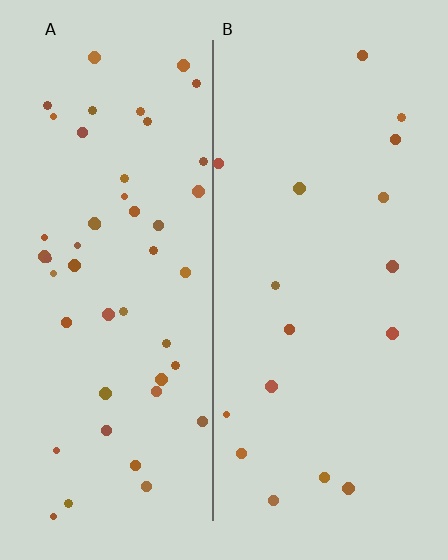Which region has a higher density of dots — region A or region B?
A (the left).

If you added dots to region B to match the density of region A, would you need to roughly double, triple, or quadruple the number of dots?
Approximately triple.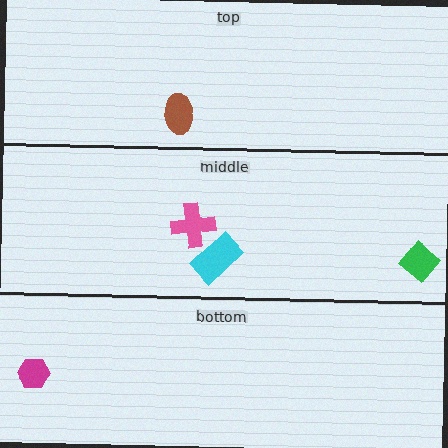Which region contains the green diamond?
The middle region.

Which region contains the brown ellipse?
The top region.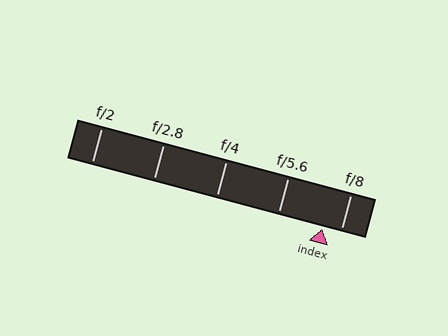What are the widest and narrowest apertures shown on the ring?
The widest aperture shown is f/2 and the narrowest is f/8.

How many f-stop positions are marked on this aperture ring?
There are 5 f-stop positions marked.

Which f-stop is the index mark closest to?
The index mark is closest to f/8.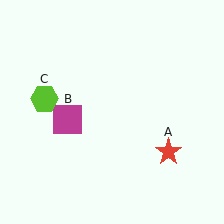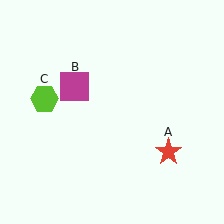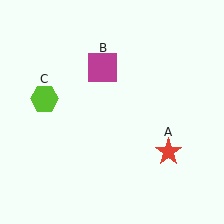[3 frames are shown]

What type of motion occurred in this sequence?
The magenta square (object B) rotated clockwise around the center of the scene.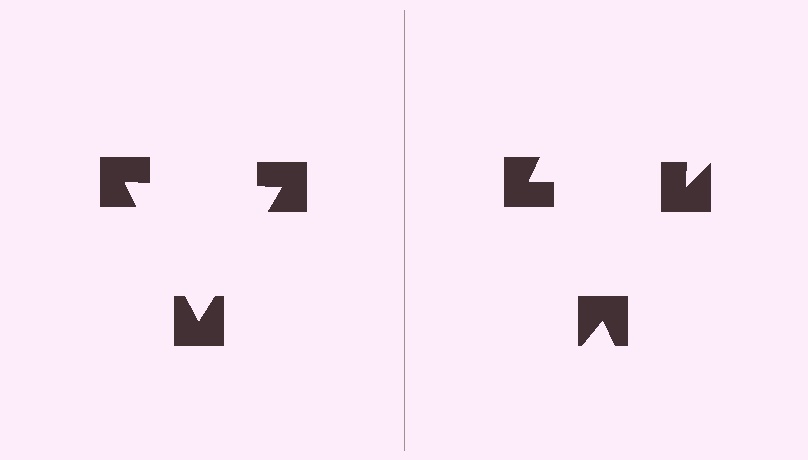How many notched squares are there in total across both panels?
6 — 3 on each side.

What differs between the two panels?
The notched squares are positioned identically on both sides; only the wedge orientations differ. On the left they align to a triangle; on the right they are misaligned.